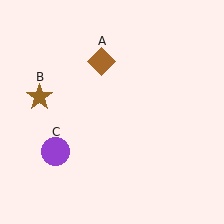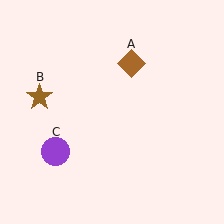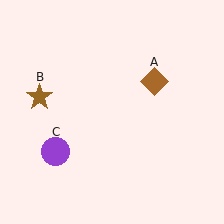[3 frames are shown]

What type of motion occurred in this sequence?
The brown diamond (object A) rotated clockwise around the center of the scene.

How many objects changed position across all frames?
1 object changed position: brown diamond (object A).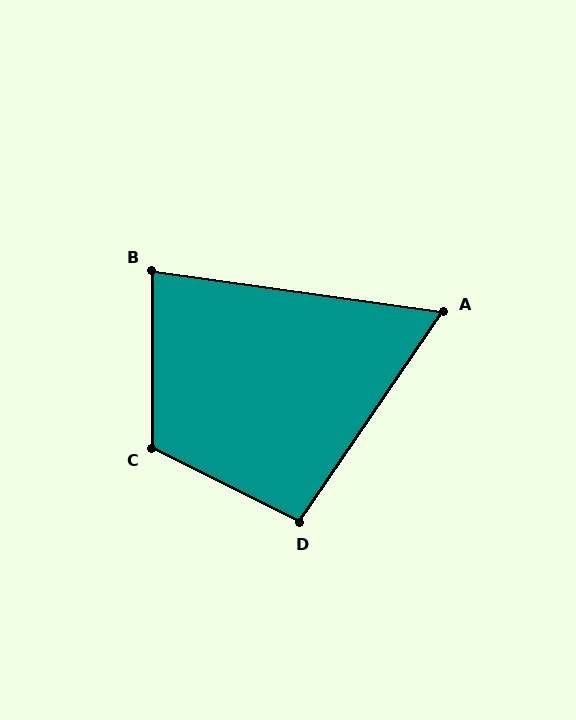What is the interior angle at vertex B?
Approximately 82 degrees (acute).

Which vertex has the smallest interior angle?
A, at approximately 64 degrees.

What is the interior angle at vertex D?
Approximately 98 degrees (obtuse).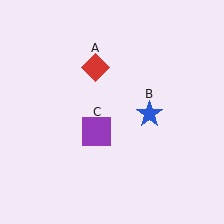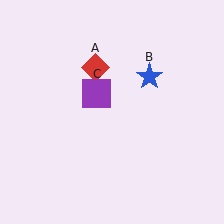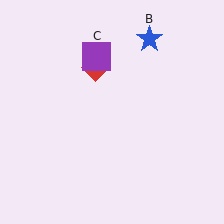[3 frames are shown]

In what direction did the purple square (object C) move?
The purple square (object C) moved up.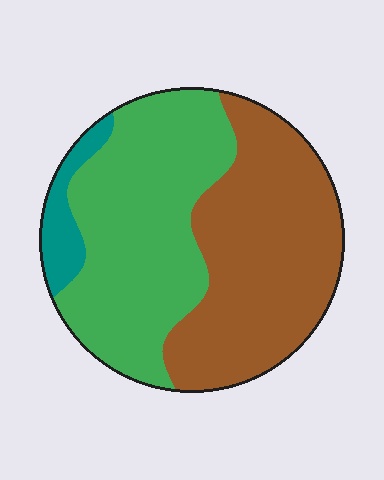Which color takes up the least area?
Teal, at roughly 5%.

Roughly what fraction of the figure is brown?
Brown covers 46% of the figure.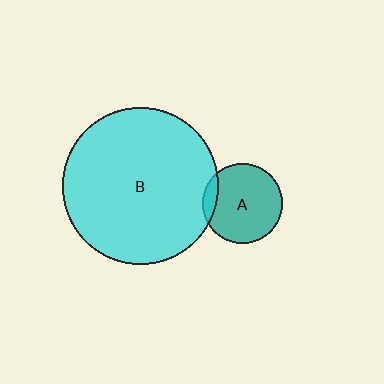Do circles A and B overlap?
Yes.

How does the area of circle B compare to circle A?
Approximately 3.8 times.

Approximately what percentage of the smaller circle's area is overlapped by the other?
Approximately 10%.